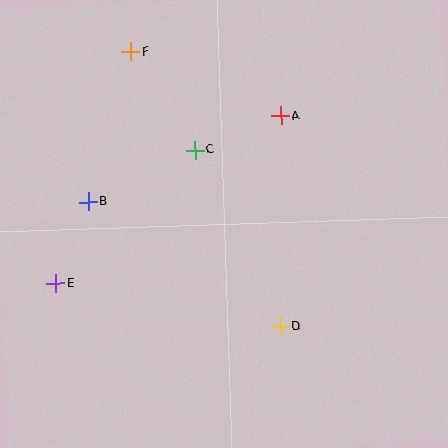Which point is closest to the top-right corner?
Point A is closest to the top-right corner.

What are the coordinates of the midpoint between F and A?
The midpoint between F and A is at (206, 84).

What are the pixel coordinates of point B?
Point B is at (88, 202).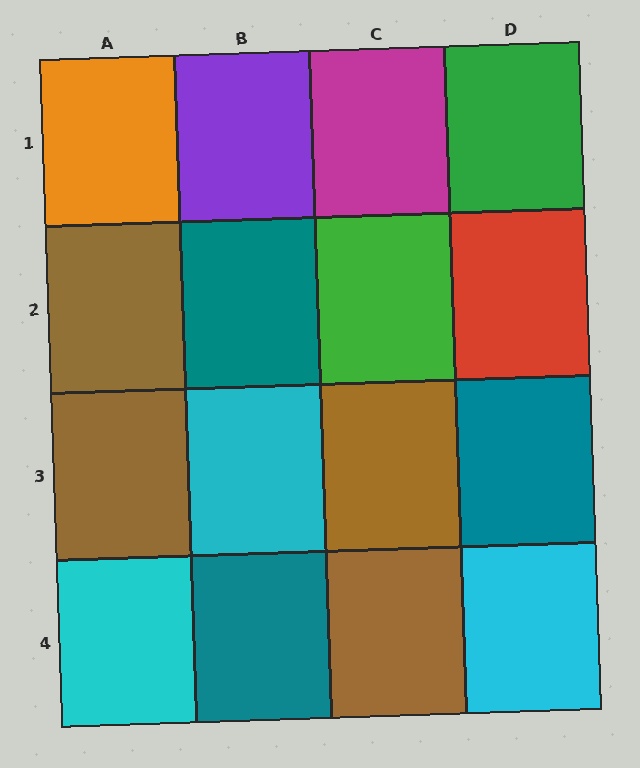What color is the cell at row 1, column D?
Green.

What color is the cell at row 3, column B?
Cyan.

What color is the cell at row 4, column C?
Brown.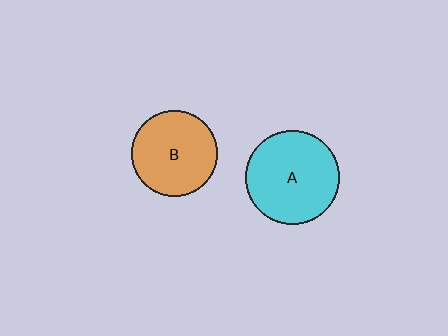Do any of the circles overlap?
No, none of the circles overlap.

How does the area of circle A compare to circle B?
Approximately 1.2 times.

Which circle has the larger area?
Circle A (cyan).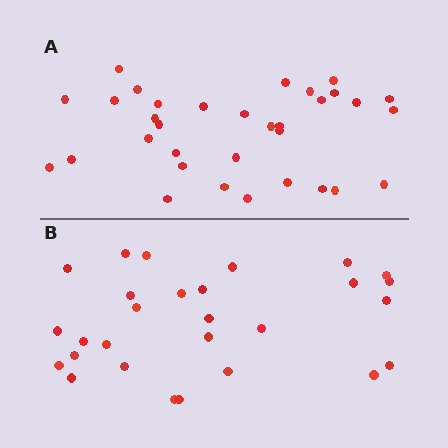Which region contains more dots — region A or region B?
Region A (the top region) has more dots.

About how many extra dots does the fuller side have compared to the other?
Region A has about 5 more dots than region B.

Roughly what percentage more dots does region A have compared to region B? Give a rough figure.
About 20% more.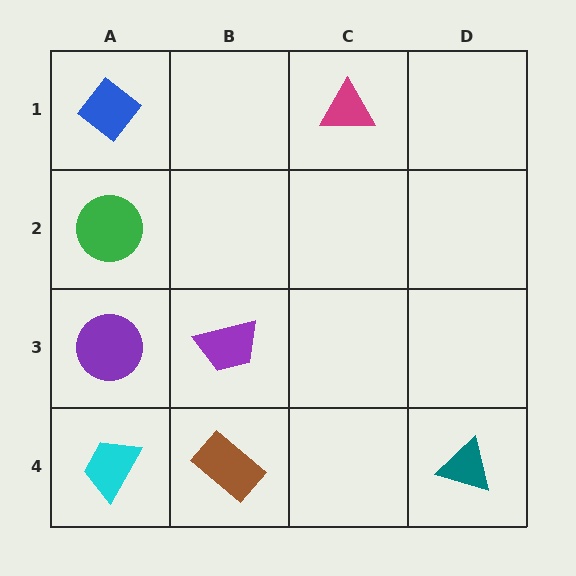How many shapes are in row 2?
1 shape.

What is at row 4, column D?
A teal triangle.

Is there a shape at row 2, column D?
No, that cell is empty.